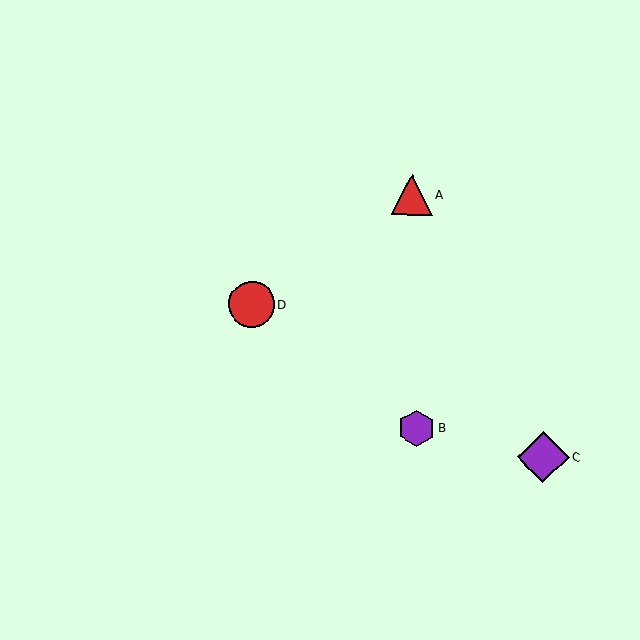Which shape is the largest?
The purple diamond (labeled C) is the largest.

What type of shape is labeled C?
Shape C is a purple diamond.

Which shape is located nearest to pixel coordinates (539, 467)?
The purple diamond (labeled C) at (543, 457) is nearest to that location.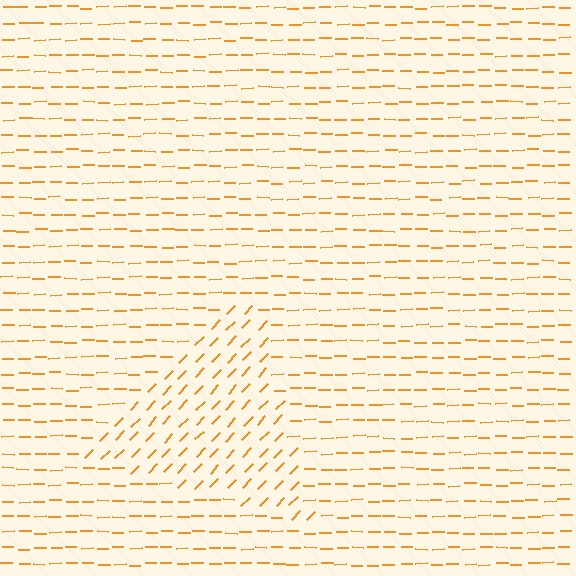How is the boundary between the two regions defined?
The boundary is defined purely by a change in line orientation (approximately 45 degrees difference). All lines are the same color and thickness.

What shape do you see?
I see a triangle.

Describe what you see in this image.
The image is filled with small orange line segments. A triangle region in the image has lines oriented differently from the surrounding lines, creating a visible texture boundary.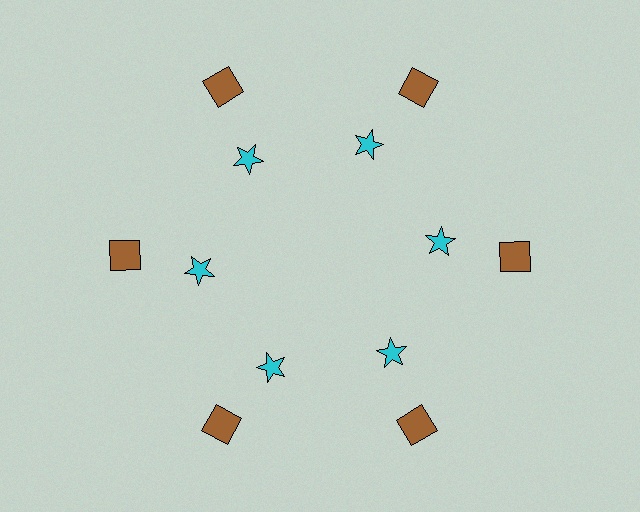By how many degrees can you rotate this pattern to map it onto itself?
The pattern maps onto itself every 60 degrees of rotation.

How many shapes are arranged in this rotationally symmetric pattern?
There are 12 shapes, arranged in 6 groups of 2.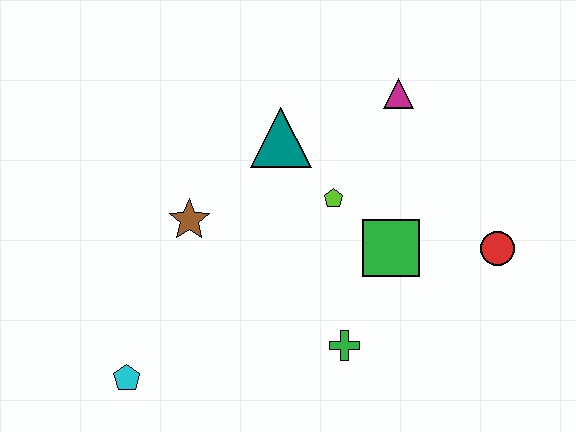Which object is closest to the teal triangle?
The lime pentagon is closest to the teal triangle.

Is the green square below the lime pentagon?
Yes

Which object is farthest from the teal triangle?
The cyan pentagon is farthest from the teal triangle.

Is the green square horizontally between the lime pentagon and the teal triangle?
No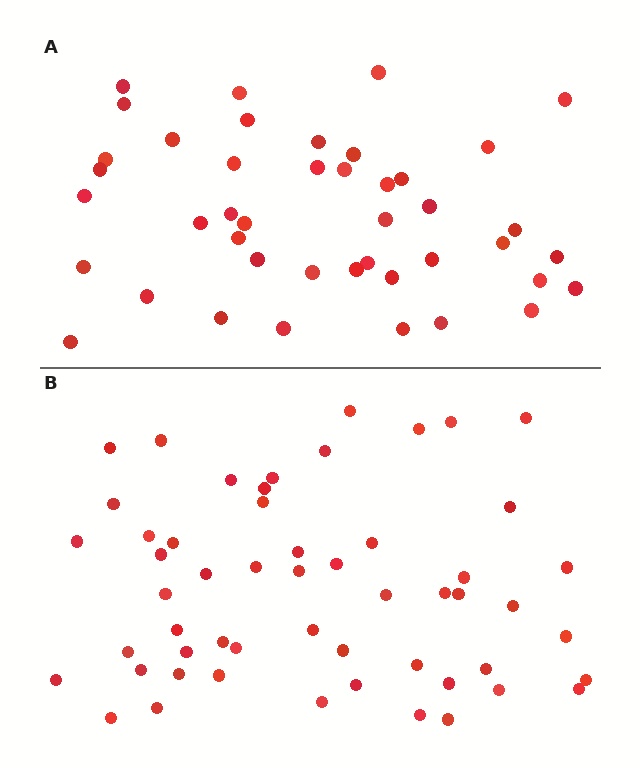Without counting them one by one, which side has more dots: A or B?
Region B (the bottom region) has more dots.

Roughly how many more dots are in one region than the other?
Region B has roughly 12 or so more dots than region A.